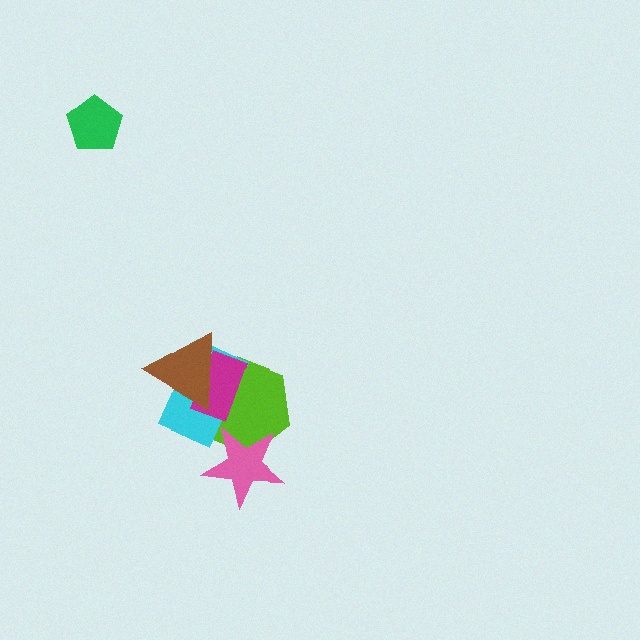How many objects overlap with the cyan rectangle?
3 objects overlap with the cyan rectangle.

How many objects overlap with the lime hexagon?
4 objects overlap with the lime hexagon.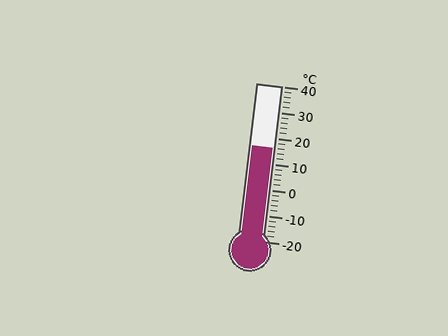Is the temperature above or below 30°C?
The temperature is below 30°C.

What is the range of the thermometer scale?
The thermometer scale ranges from -20°C to 40°C.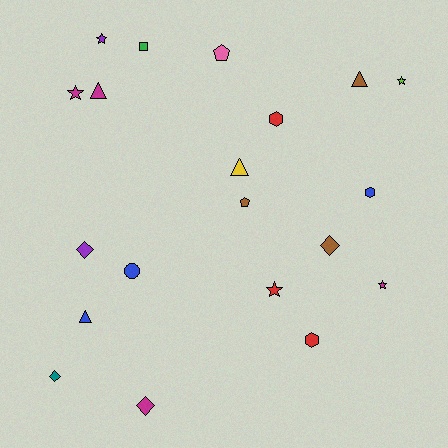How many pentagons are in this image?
There are 2 pentagons.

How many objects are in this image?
There are 20 objects.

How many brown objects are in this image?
There are 3 brown objects.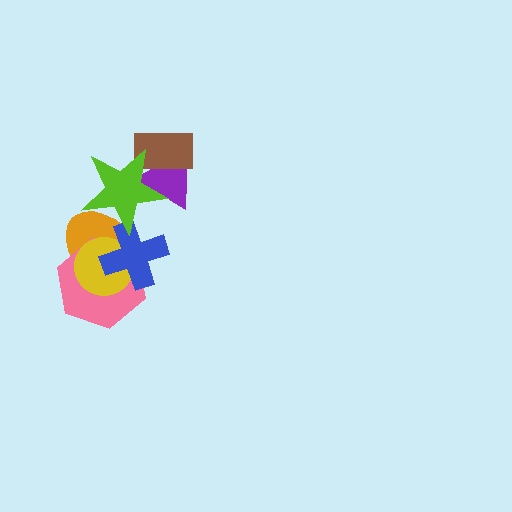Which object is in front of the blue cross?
The lime star is in front of the blue cross.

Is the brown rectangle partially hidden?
Yes, it is partially covered by another shape.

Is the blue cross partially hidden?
Yes, it is partially covered by another shape.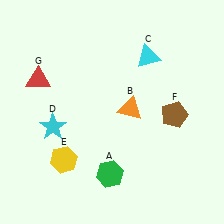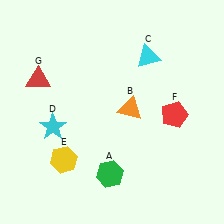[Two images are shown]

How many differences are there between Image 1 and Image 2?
There is 1 difference between the two images.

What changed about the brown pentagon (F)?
In Image 1, F is brown. In Image 2, it changed to red.